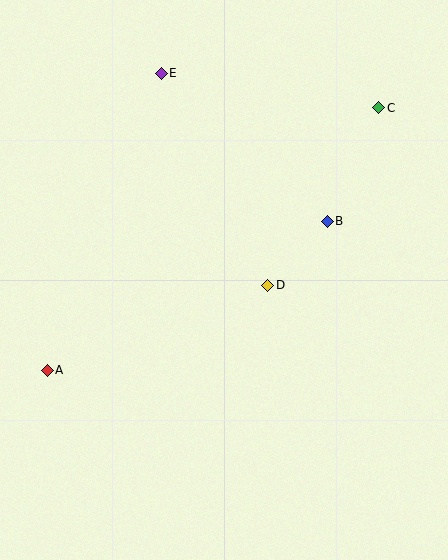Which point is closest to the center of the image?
Point D at (268, 285) is closest to the center.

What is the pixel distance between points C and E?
The distance between C and E is 220 pixels.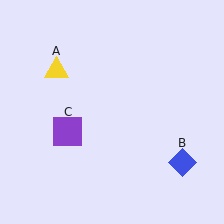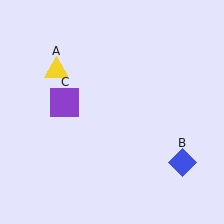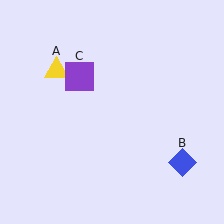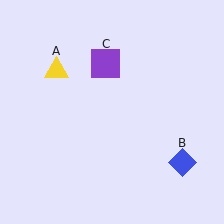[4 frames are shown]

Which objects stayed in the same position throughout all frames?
Yellow triangle (object A) and blue diamond (object B) remained stationary.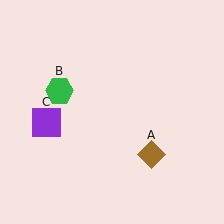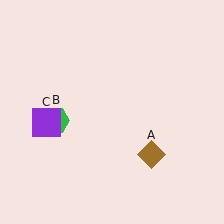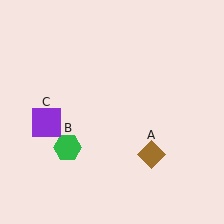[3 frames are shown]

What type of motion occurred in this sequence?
The green hexagon (object B) rotated counterclockwise around the center of the scene.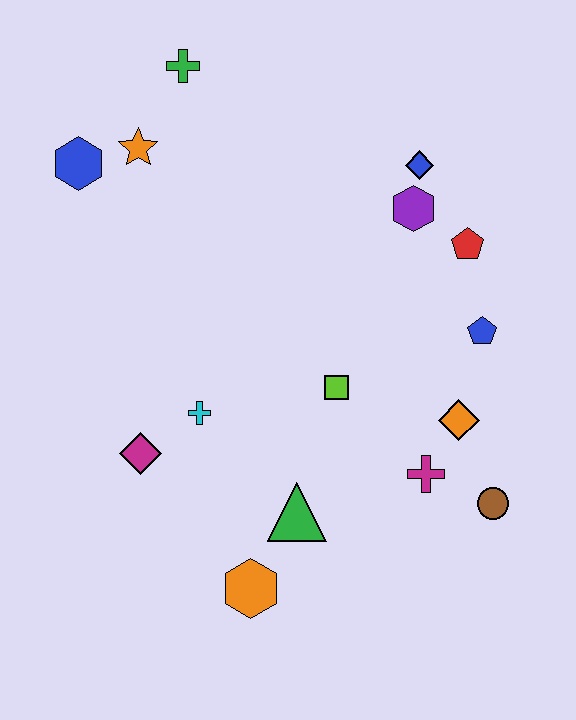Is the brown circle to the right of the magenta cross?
Yes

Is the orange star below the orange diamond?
No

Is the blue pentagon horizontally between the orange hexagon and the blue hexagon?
No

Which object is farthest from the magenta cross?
The green cross is farthest from the magenta cross.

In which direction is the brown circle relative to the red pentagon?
The brown circle is below the red pentagon.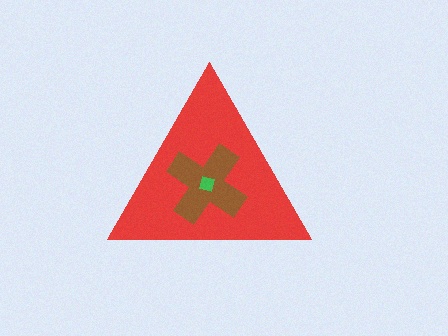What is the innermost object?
The green square.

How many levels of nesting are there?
3.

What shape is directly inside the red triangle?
The brown cross.